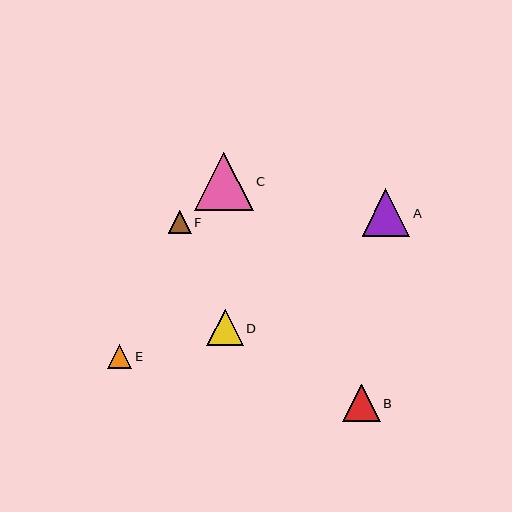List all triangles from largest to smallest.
From largest to smallest: C, A, B, D, E, F.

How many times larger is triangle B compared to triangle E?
Triangle B is approximately 1.6 times the size of triangle E.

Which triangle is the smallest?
Triangle F is the smallest with a size of approximately 23 pixels.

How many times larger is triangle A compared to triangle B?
Triangle A is approximately 1.3 times the size of triangle B.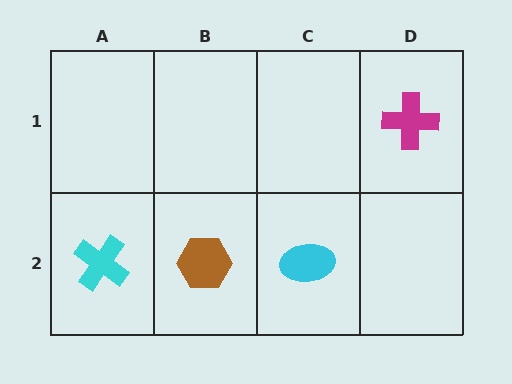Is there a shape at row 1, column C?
No, that cell is empty.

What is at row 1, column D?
A magenta cross.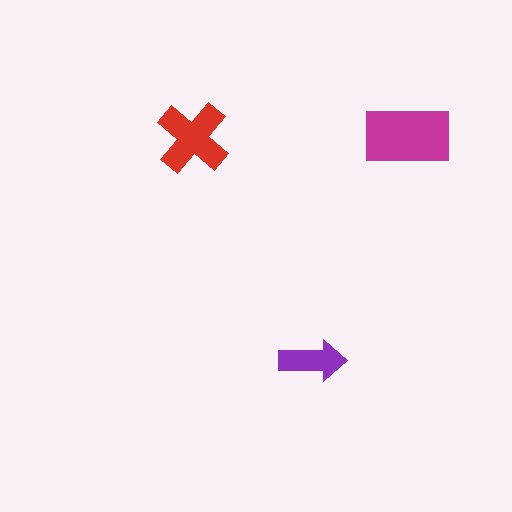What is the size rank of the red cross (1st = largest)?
2nd.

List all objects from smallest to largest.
The purple arrow, the red cross, the magenta rectangle.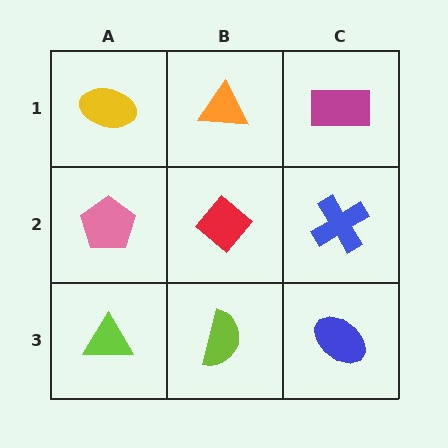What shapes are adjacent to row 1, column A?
A pink pentagon (row 2, column A), an orange triangle (row 1, column B).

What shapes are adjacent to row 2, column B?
An orange triangle (row 1, column B), a lime semicircle (row 3, column B), a pink pentagon (row 2, column A), a blue cross (row 2, column C).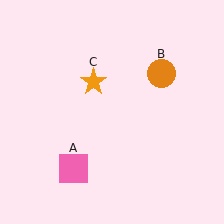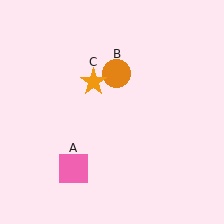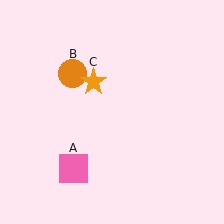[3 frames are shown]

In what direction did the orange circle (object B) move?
The orange circle (object B) moved left.